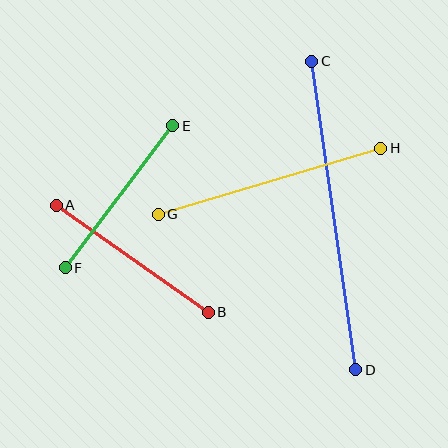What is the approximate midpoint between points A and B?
The midpoint is at approximately (132, 259) pixels.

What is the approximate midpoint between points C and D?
The midpoint is at approximately (334, 216) pixels.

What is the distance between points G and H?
The distance is approximately 232 pixels.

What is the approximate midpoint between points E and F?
The midpoint is at approximately (119, 197) pixels.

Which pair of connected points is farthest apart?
Points C and D are farthest apart.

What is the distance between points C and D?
The distance is approximately 312 pixels.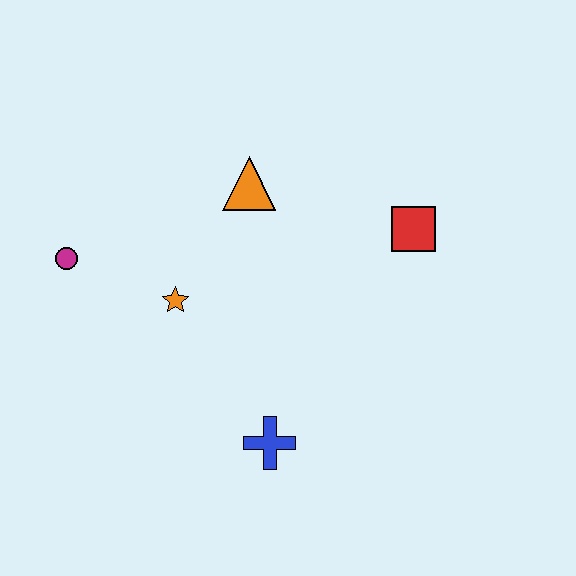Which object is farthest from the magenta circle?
The red square is farthest from the magenta circle.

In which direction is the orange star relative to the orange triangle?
The orange star is below the orange triangle.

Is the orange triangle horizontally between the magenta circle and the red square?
Yes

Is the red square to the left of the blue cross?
No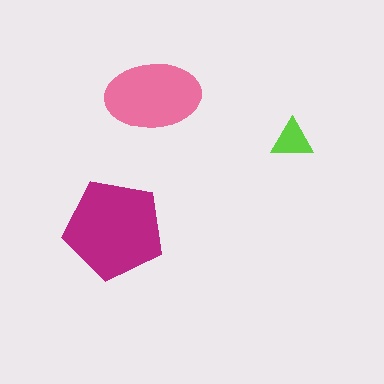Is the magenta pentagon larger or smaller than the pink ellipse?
Larger.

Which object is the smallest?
The lime triangle.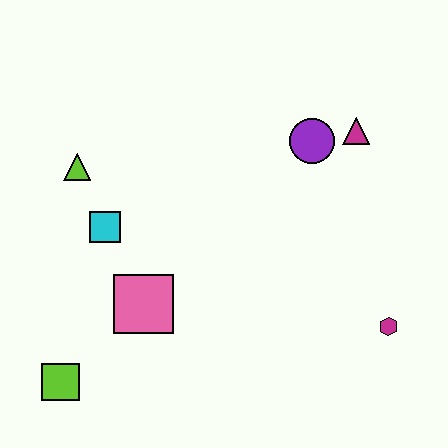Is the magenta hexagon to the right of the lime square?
Yes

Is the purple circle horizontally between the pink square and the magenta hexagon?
Yes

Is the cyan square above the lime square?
Yes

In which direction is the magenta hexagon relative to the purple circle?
The magenta hexagon is below the purple circle.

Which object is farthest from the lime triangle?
The magenta hexagon is farthest from the lime triangle.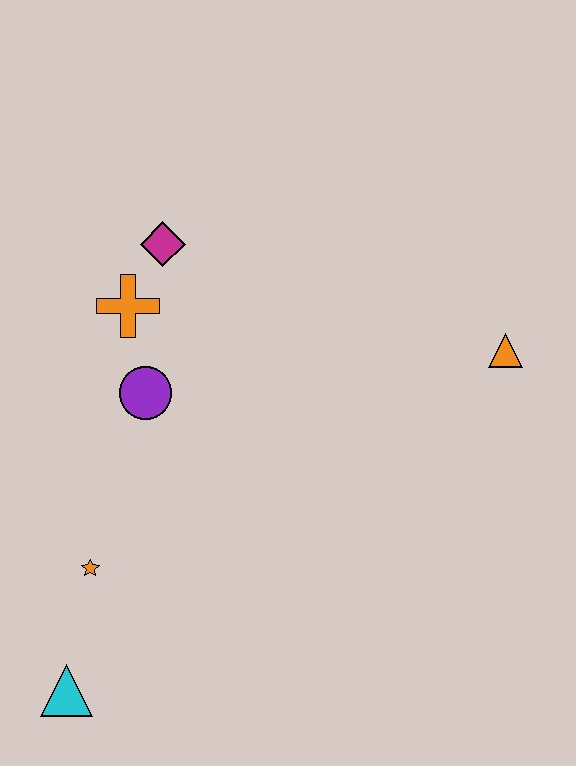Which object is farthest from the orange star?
The orange triangle is farthest from the orange star.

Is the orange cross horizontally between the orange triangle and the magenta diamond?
No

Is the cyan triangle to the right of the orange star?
No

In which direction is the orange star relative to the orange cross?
The orange star is below the orange cross.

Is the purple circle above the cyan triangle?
Yes